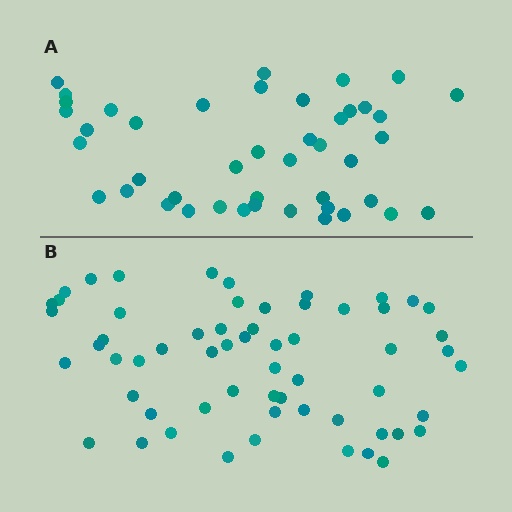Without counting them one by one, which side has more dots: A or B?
Region B (the bottom region) has more dots.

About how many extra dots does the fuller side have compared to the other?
Region B has approximately 15 more dots than region A.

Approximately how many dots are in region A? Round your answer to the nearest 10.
About 40 dots. (The exact count is 44, which rounds to 40.)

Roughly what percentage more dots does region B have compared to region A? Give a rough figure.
About 35% more.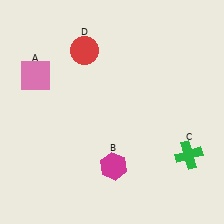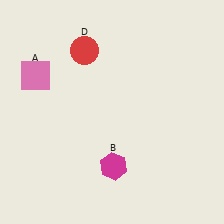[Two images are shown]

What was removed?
The green cross (C) was removed in Image 2.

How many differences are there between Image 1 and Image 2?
There is 1 difference between the two images.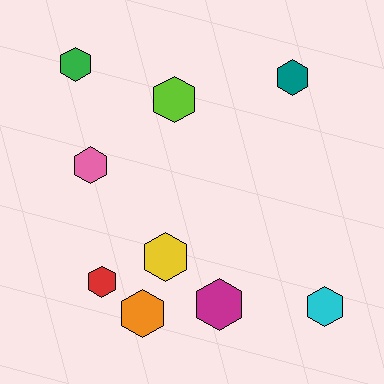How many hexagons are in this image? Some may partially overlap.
There are 9 hexagons.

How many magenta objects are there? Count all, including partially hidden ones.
There is 1 magenta object.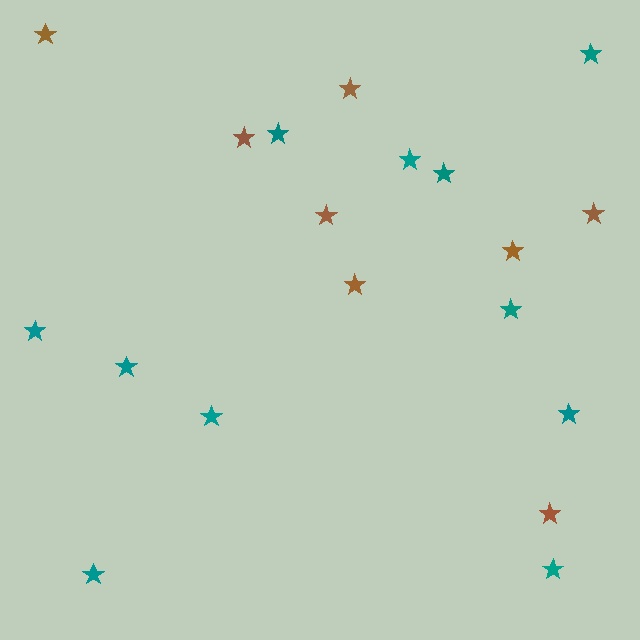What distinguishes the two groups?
There are 2 groups: one group of teal stars (11) and one group of brown stars (8).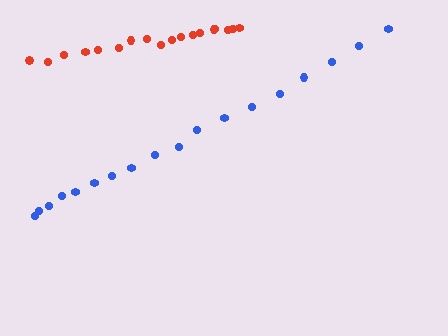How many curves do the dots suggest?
There are 2 distinct paths.